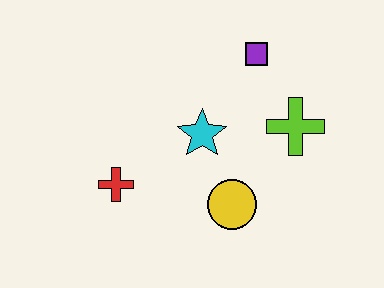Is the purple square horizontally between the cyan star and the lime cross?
Yes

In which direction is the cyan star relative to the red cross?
The cyan star is to the right of the red cross.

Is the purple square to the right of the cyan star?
Yes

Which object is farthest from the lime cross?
The red cross is farthest from the lime cross.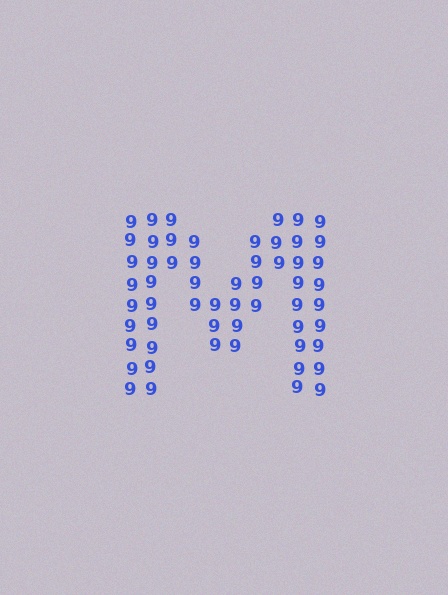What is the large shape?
The large shape is the letter M.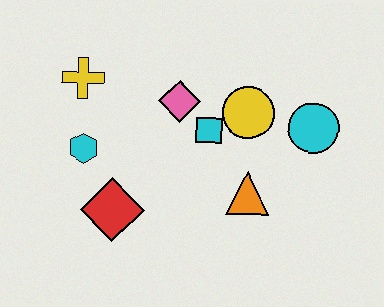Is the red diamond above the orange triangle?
No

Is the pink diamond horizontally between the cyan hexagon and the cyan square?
Yes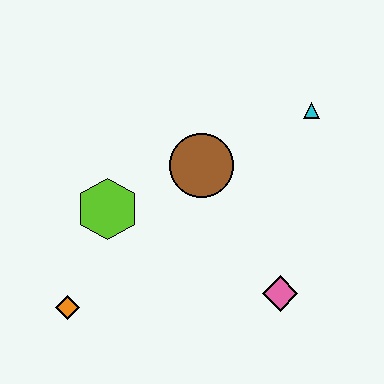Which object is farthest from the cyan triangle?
The orange diamond is farthest from the cyan triangle.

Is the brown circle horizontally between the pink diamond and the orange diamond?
Yes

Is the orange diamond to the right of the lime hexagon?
No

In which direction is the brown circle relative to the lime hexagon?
The brown circle is to the right of the lime hexagon.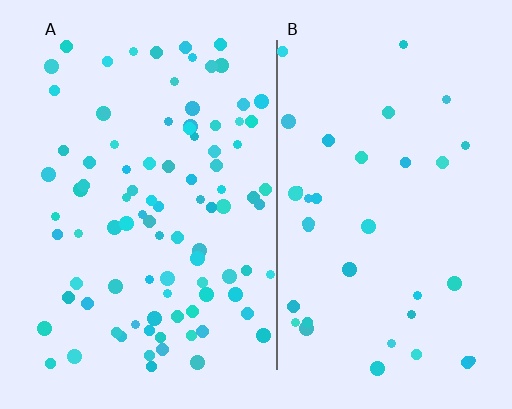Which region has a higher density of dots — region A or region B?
A (the left).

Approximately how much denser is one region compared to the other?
Approximately 2.5× — region A over region B.